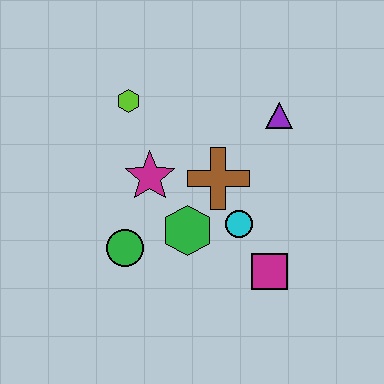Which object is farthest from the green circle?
The purple triangle is farthest from the green circle.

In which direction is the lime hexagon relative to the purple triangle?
The lime hexagon is to the left of the purple triangle.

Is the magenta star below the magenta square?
No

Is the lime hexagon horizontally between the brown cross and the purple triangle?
No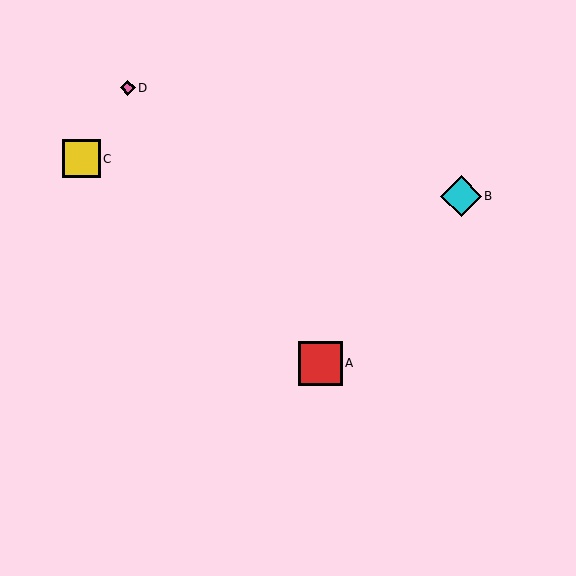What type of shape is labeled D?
Shape D is a pink diamond.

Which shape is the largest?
The red square (labeled A) is the largest.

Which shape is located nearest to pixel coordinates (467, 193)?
The cyan diamond (labeled B) at (461, 196) is nearest to that location.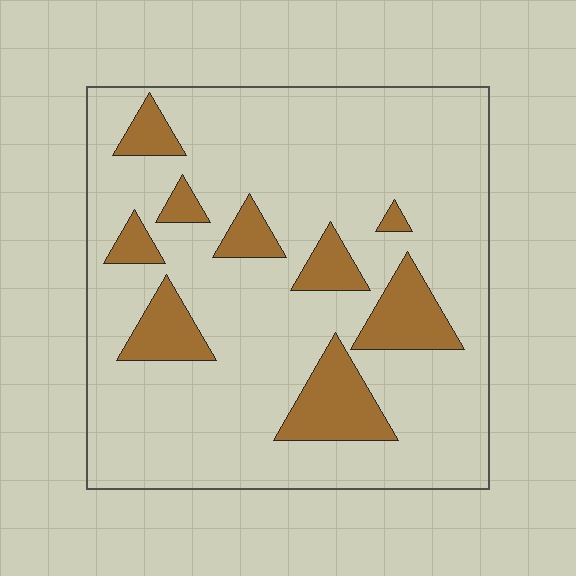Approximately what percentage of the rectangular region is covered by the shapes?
Approximately 20%.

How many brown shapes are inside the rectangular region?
9.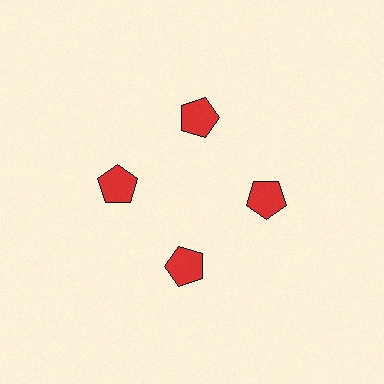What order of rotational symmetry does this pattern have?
This pattern has 4-fold rotational symmetry.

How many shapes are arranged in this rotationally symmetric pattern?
There are 4 shapes, arranged in 4 groups of 1.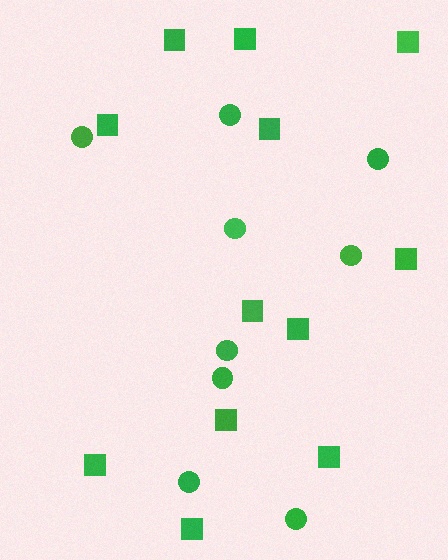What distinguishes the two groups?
There are 2 groups: one group of circles (9) and one group of squares (12).